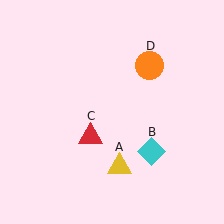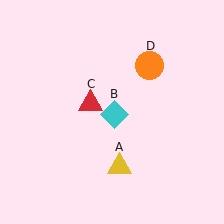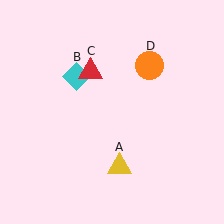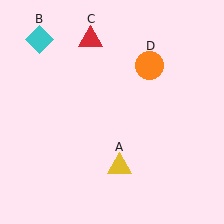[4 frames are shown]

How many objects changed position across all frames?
2 objects changed position: cyan diamond (object B), red triangle (object C).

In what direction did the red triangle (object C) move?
The red triangle (object C) moved up.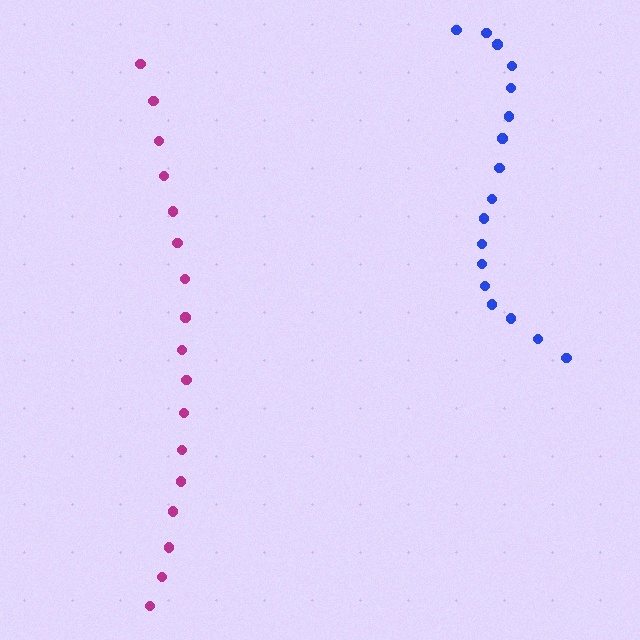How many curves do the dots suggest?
There are 2 distinct paths.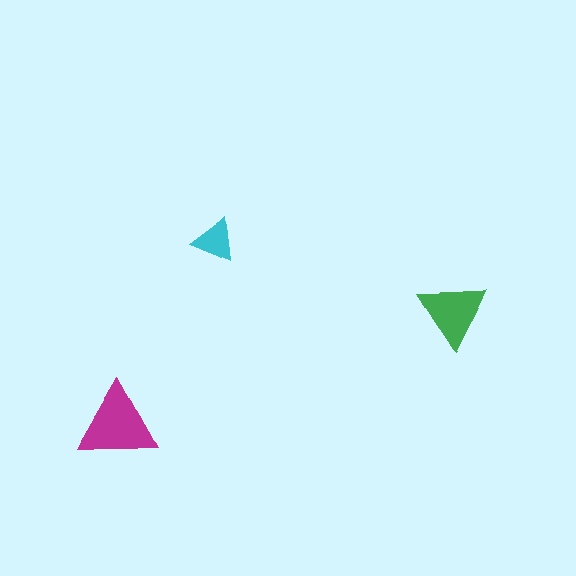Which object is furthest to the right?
The green triangle is rightmost.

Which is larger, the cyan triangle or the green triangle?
The green one.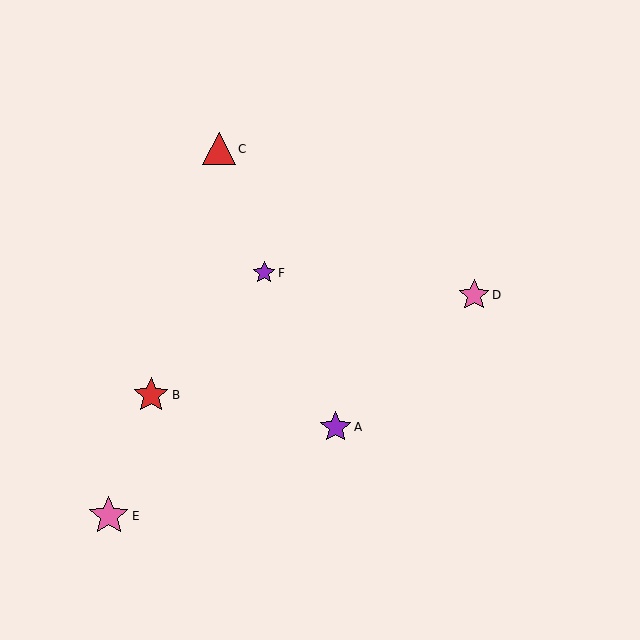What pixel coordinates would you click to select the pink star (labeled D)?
Click at (474, 295) to select the pink star D.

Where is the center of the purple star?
The center of the purple star is at (264, 273).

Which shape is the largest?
The pink star (labeled E) is the largest.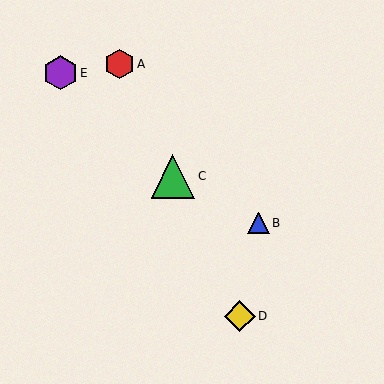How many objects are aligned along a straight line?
3 objects (A, C, D) are aligned along a straight line.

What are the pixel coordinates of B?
Object B is at (259, 223).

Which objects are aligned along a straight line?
Objects A, C, D are aligned along a straight line.